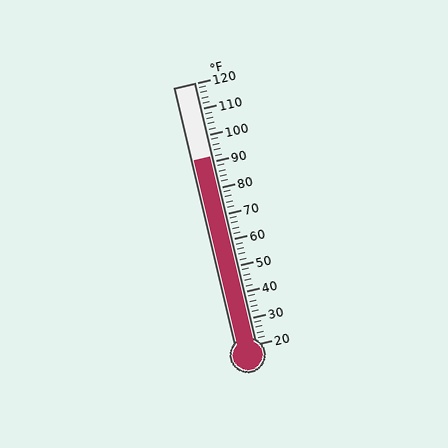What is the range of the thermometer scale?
The thermometer scale ranges from 20°F to 120°F.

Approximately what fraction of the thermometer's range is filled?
The thermometer is filled to approximately 70% of its range.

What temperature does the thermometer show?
The thermometer shows approximately 92°F.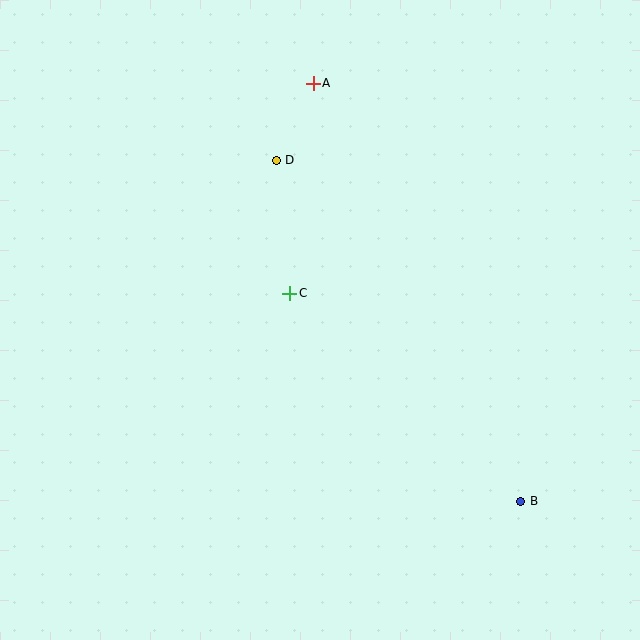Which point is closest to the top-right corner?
Point A is closest to the top-right corner.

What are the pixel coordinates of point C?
Point C is at (290, 293).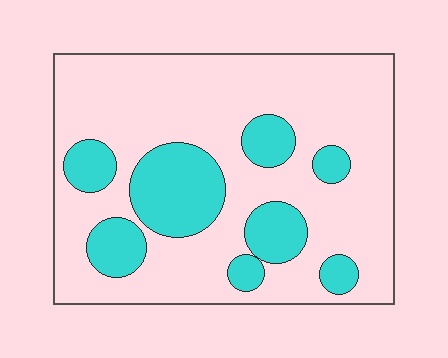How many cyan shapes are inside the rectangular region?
8.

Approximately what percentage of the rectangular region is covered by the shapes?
Approximately 25%.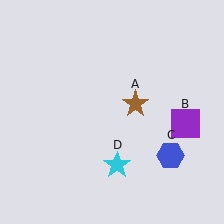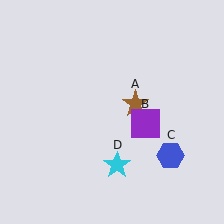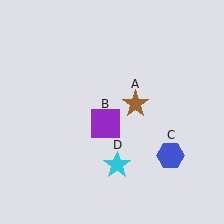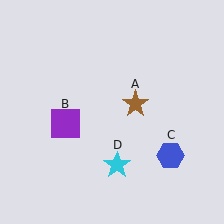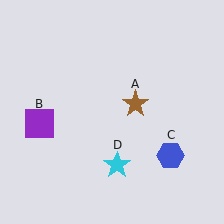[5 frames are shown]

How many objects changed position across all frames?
1 object changed position: purple square (object B).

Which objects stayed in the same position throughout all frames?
Brown star (object A) and blue hexagon (object C) and cyan star (object D) remained stationary.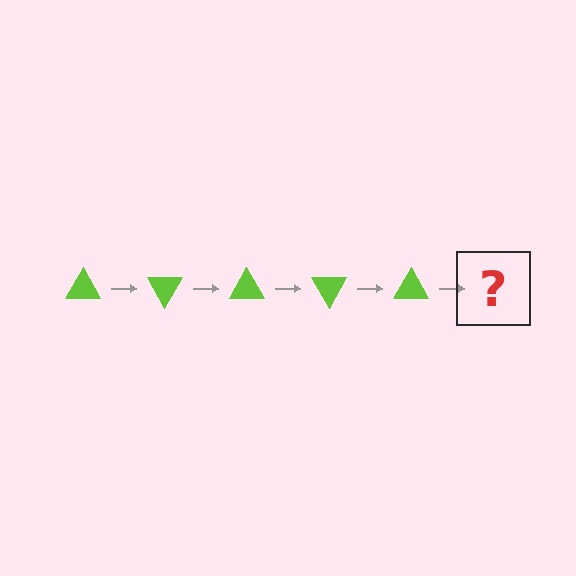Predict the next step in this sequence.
The next step is a lime triangle rotated 300 degrees.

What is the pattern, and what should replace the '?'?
The pattern is that the triangle rotates 60 degrees each step. The '?' should be a lime triangle rotated 300 degrees.